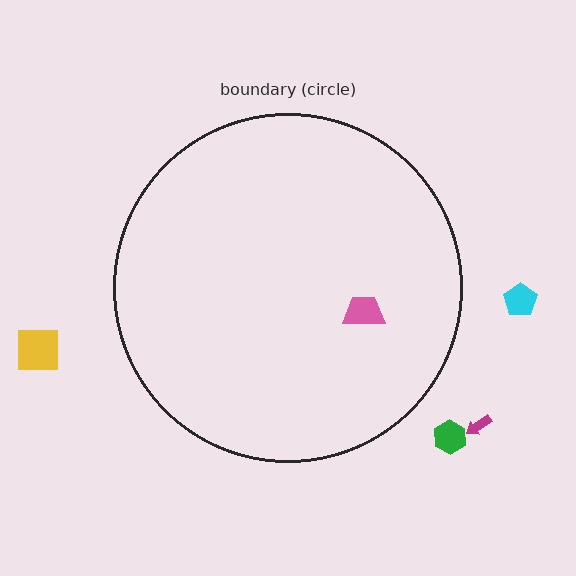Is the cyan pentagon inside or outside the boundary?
Outside.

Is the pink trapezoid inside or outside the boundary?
Inside.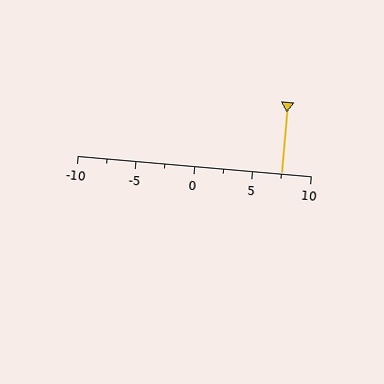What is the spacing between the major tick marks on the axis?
The major ticks are spaced 5 apart.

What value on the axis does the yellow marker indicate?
The marker indicates approximately 7.5.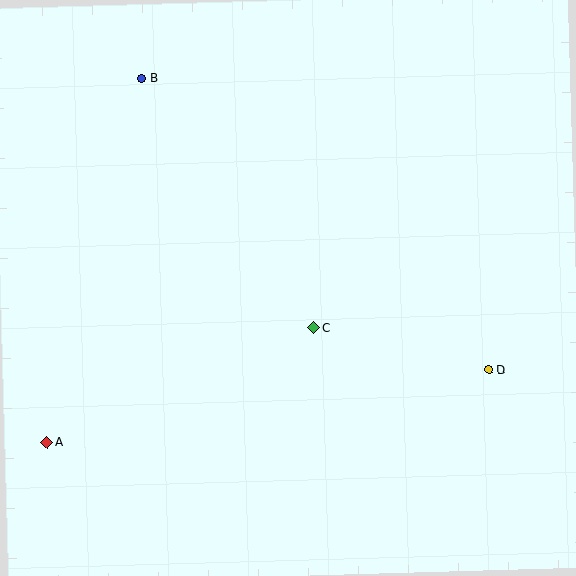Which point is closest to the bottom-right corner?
Point D is closest to the bottom-right corner.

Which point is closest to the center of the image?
Point C at (314, 328) is closest to the center.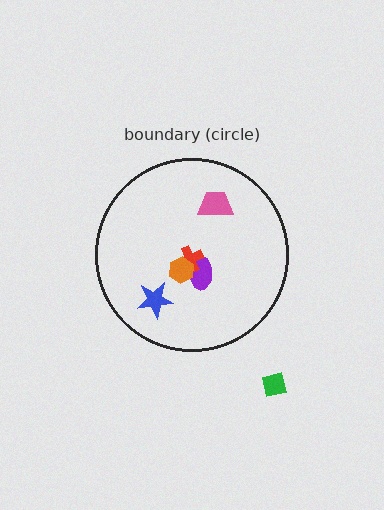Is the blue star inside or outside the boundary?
Inside.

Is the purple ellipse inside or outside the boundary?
Inside.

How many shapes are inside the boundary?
5 inside, 1 outside.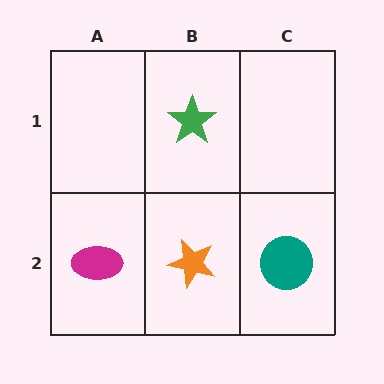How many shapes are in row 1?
1 shape.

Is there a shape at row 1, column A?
No, that cell is empty.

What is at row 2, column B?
An orange star.